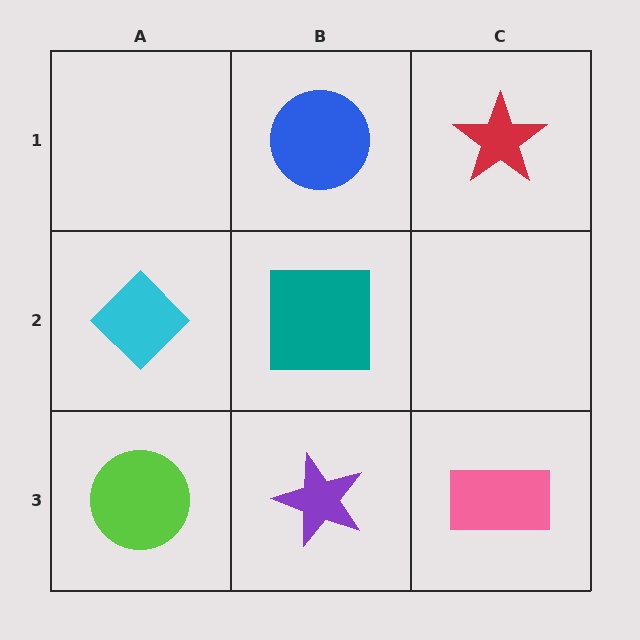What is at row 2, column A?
A cyan diamond.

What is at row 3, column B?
A purple star.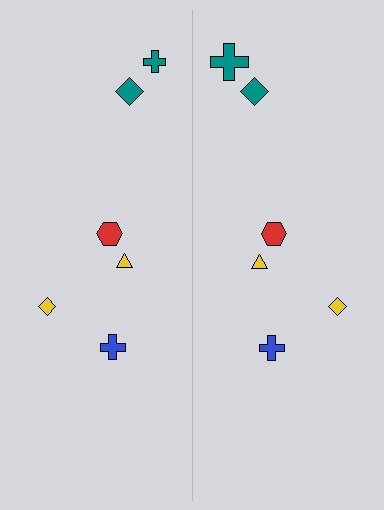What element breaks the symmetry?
The teal cross on the right side has a different size than its mirror counterpart.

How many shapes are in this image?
There are 12 shapes in this image.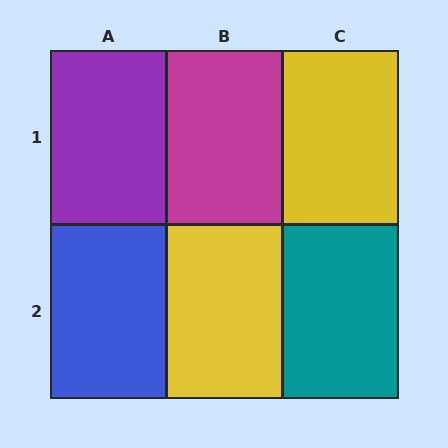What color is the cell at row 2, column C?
Teal.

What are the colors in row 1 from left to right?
Purple, magenta, yellow.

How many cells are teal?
1 cell is teal.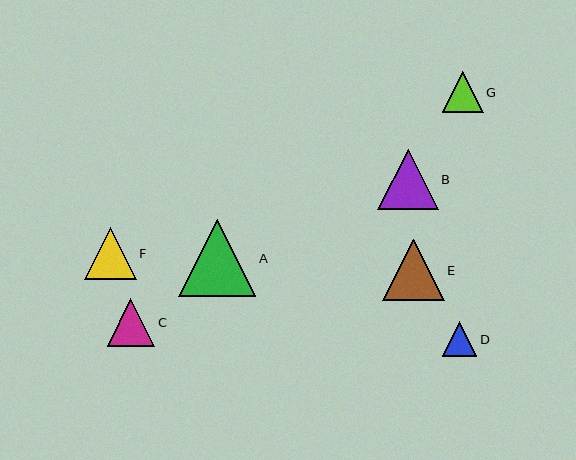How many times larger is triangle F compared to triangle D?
Triangle F is approximately 1.5 times the size of triangle D.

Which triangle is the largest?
Triangle A is the largest with a size of approximately 77 pixels.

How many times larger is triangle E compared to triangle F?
Triangle E is approximately 1.2 times the size of triangle F.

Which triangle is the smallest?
Triangle D is the smallest with a size of approximately 35 pixels.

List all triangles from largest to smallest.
From largest to smallest: A, E, B, F, C, G, D.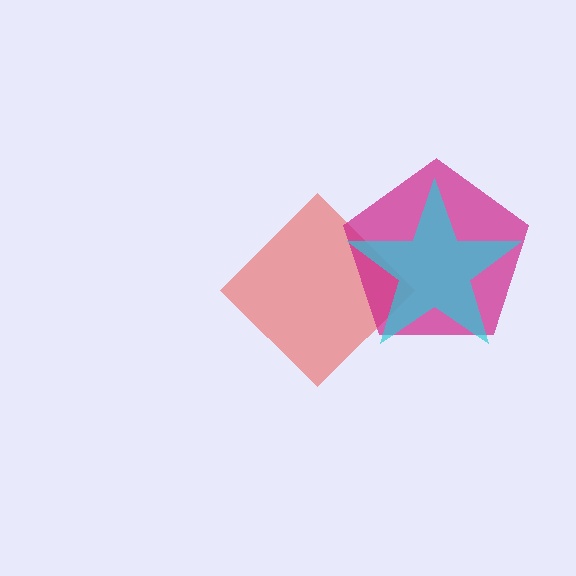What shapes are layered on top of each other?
The layered shapes are: a red diamond, a magenta pentagon, a cyan star.